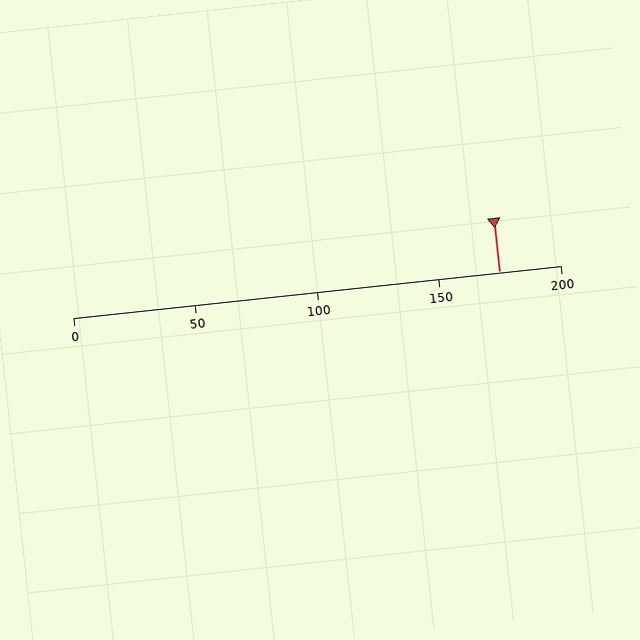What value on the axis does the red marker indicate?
The marker indicates approximately 175.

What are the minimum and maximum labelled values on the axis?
The axis runs from 0 to 200.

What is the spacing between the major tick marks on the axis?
The major ticks are spaced 50 apart.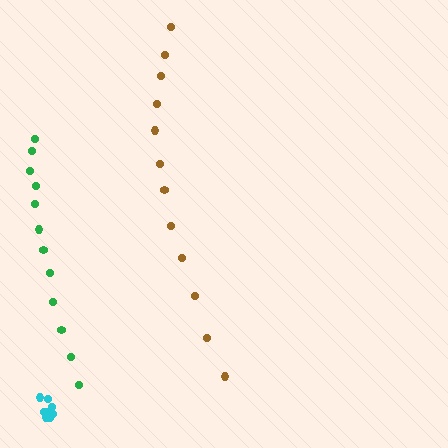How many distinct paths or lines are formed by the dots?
There are 3 distinct paths.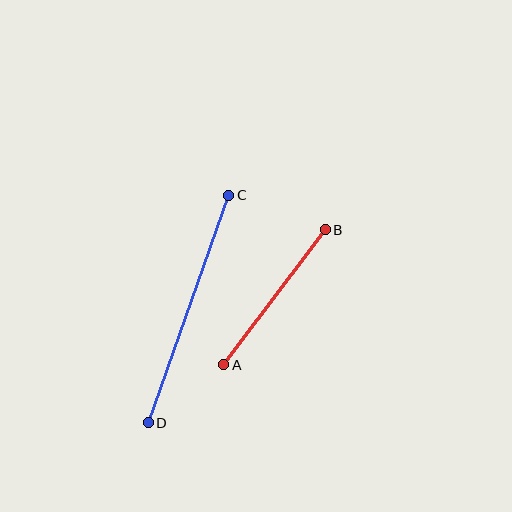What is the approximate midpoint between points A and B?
The midpoint is at approximately (275, 297) pixels.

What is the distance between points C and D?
The distance is approximately 241 pixels.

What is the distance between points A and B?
The distance is approximately 169 pixels.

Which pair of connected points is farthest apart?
Points C and D are farthest apart.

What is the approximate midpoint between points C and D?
The midpoint is at approximately (189, 309) pixels.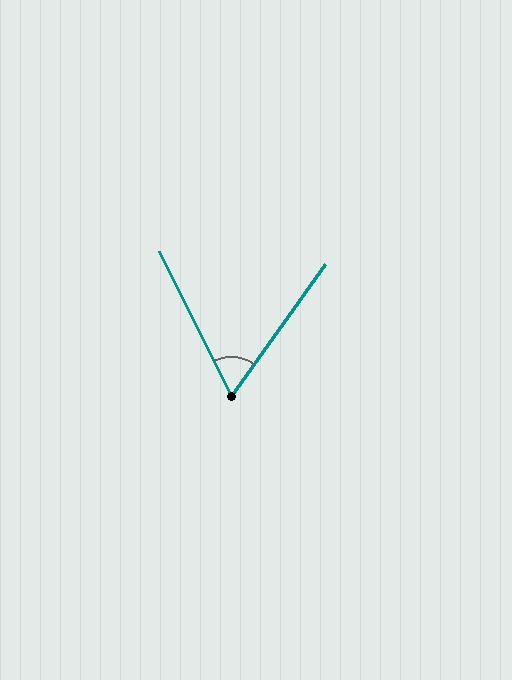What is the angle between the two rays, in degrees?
Approximately 62 degrees.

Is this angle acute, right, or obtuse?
It is acute.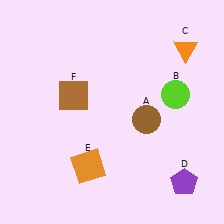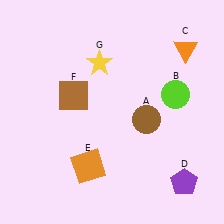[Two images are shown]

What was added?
A yellow star (G) was added in Image 2.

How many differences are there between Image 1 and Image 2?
There is 1 difference between the two images.